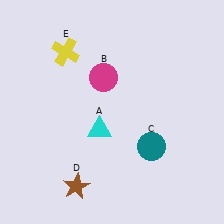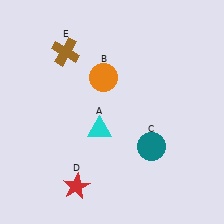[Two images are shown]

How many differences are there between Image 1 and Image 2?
There are 3 differences between the two images.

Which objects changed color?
B changed from magenta to orange. D changed from brown to red. E changed from yellow to brown.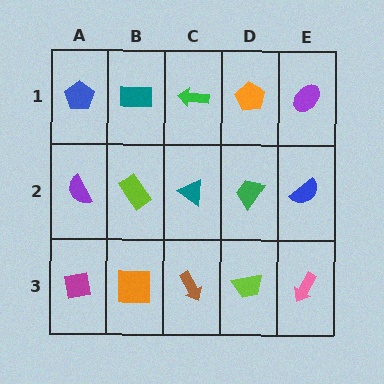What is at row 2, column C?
A teal triangle.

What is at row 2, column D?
A green trapezoid.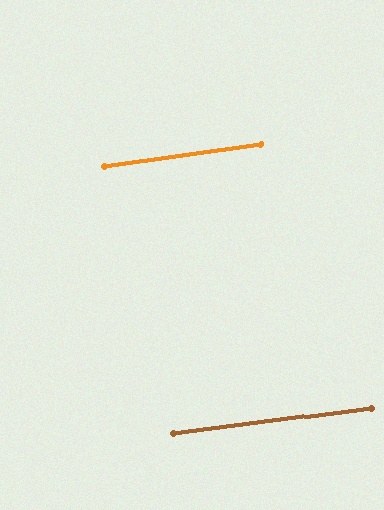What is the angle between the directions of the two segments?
Approximately 1 degree.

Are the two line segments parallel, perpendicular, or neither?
Parallel — their directions differ by only 0.6°.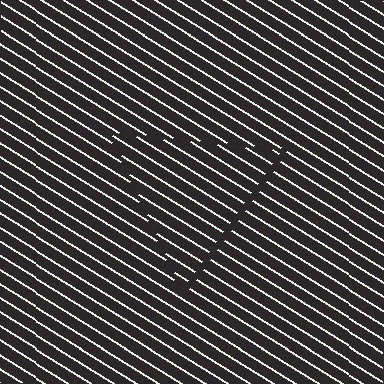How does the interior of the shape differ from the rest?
The interior of the shape contains the same grating, shifted by half a period — the contour is defined by the phase discontinuity where line-ends from the inner and outer gratings abut.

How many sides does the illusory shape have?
3 sides — the line-ends trace a triangle.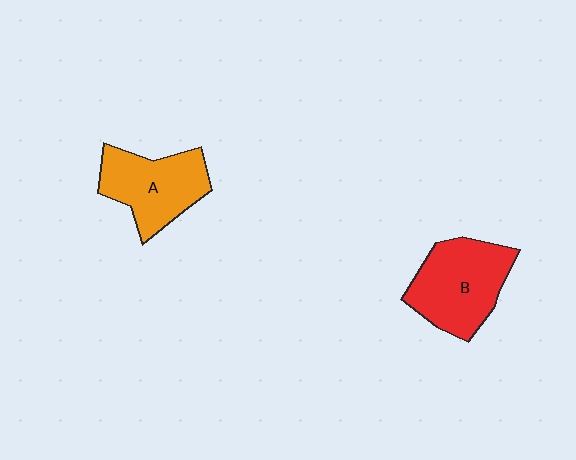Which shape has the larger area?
Shape B (red).